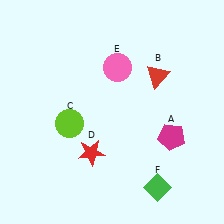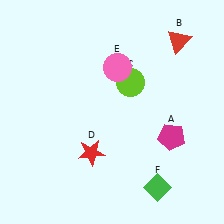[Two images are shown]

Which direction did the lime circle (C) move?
The lime circle (C) moved right.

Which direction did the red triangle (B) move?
The red triangle (B) moved up.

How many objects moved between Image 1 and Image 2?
2 objects moved between the two images.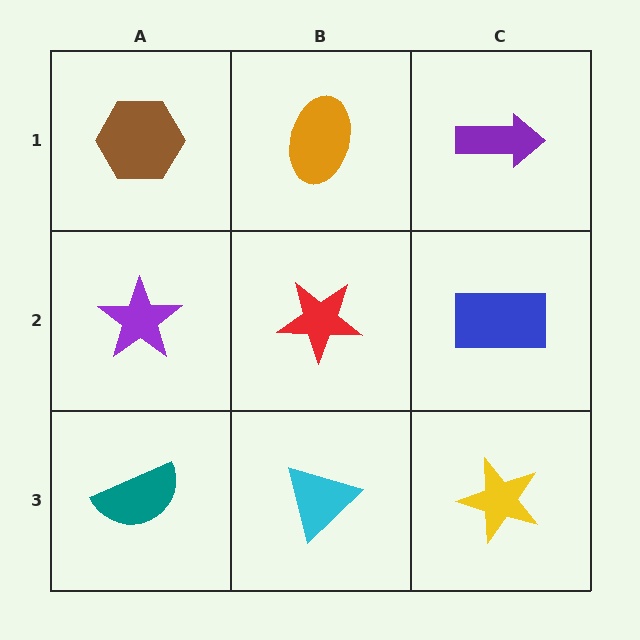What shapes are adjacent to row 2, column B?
An orange ellipse (row 1, column B), a cyan triangle (row 3, column B), a purple star (row 2, column A), a blue rectangle (row 2, column C).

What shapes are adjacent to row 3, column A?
A purple star (row 2, column A), a cyan triangle (row 3, column B).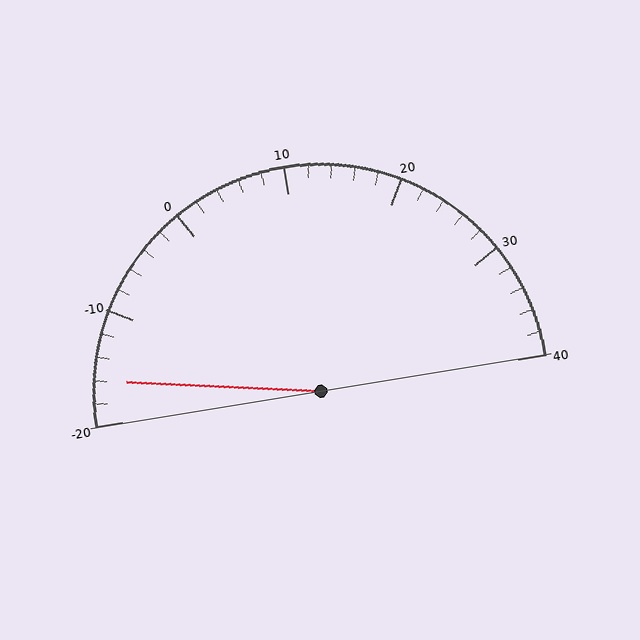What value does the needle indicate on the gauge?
The needle indicates approximately -16.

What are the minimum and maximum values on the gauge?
The gauge ranges from -20 to 40.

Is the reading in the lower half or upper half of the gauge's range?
The reading is in the lower half of the range (-20 to 40).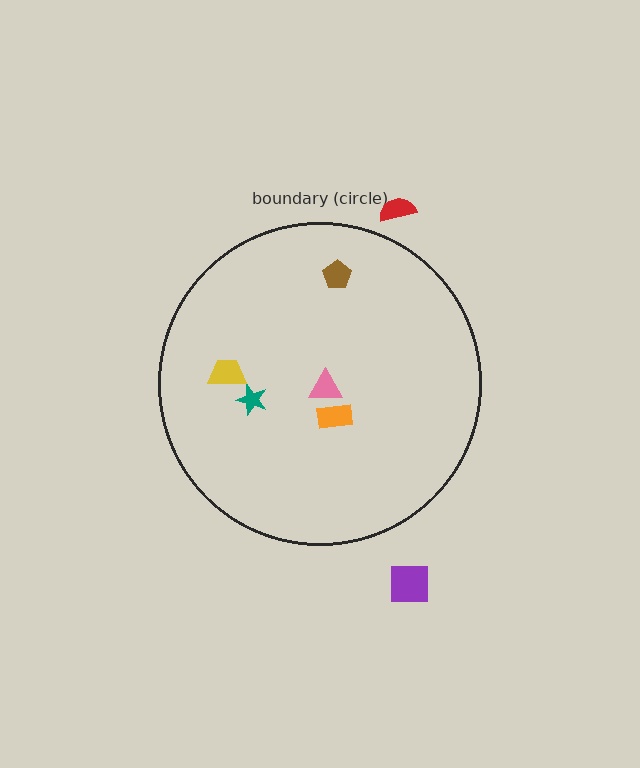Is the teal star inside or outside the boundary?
Inside.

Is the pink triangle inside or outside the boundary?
Inside.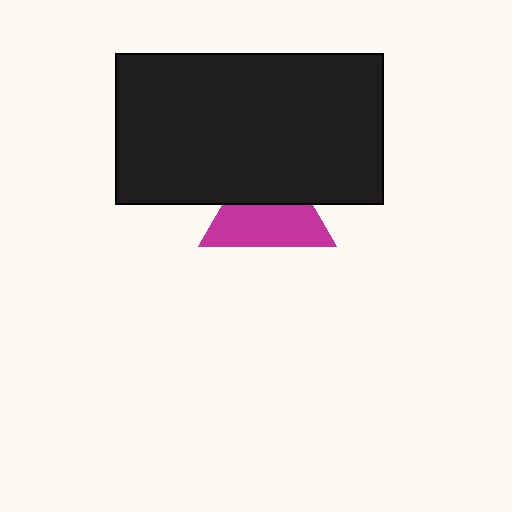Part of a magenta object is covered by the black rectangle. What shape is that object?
It is a triangle.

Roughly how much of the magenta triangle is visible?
About half of it is visible (roughly 57%).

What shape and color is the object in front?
The object in front is a black rectangle.